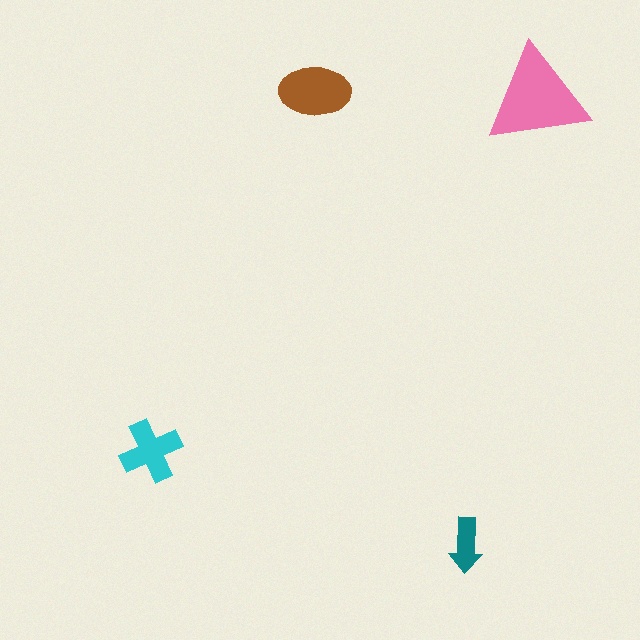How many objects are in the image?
There are 4 objects in the image.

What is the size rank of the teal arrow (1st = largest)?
4th.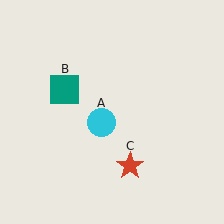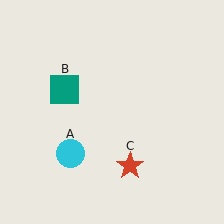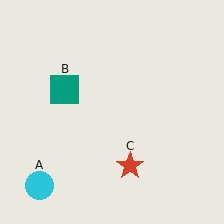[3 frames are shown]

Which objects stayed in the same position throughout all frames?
Teal square (object B) and red star (object C) remained stationary.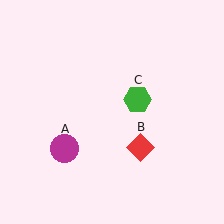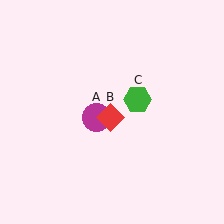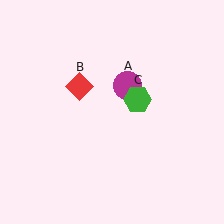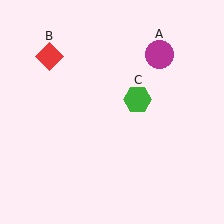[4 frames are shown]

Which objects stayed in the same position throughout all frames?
Green hexagon (object C) remained stationary.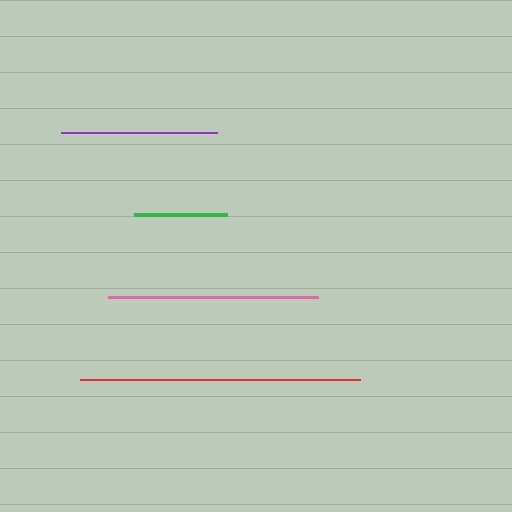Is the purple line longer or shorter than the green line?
The purple line is longer than the green line.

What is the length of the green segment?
The green segment is approximately 94 pixels long.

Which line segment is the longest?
The red line is the longest at approximately 280 pixels.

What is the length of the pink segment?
The pink segment is approximately 211 pixels long.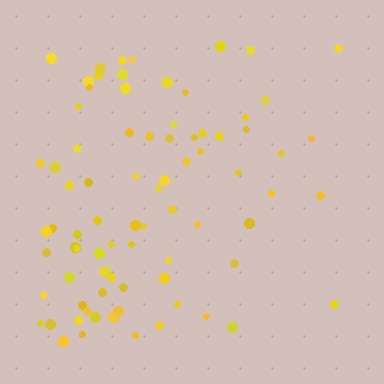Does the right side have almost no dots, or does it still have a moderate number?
Still a moderate number, just noticeably fewer than the left.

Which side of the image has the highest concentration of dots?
The left.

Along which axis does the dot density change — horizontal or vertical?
Horizontal.